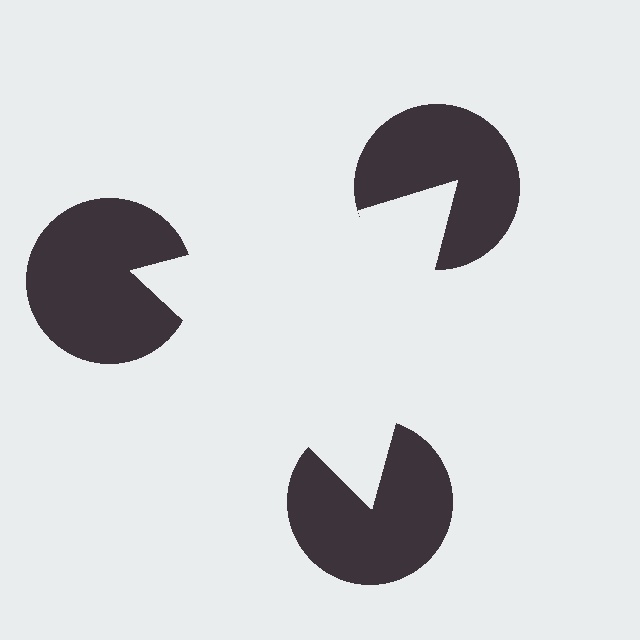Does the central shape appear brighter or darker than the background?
It typically appears slightly brighter than the background, even though no actual brightness change is drawn.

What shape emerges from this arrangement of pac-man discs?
An illusory triangle — its edges are inferred from the aligned wedge cuts in the pac-man discs, not physically drawn.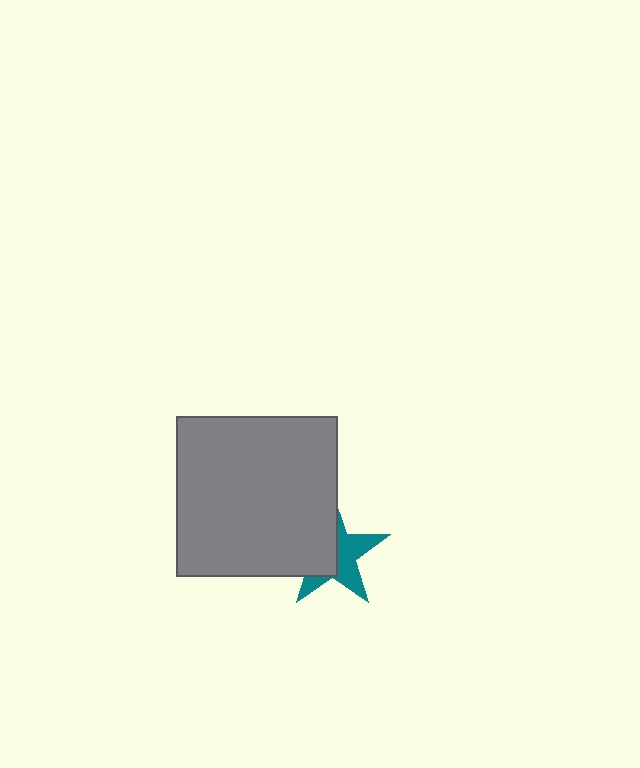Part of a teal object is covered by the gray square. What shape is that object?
It is a star.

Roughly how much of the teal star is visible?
About half of it is visible (roughly 50%).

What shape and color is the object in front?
The object in front is a gray square.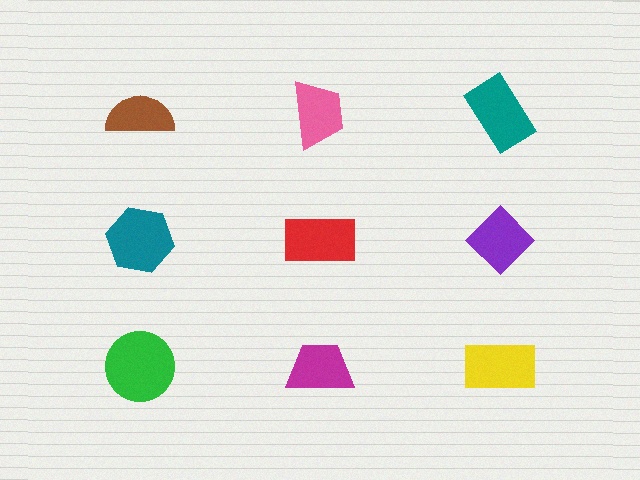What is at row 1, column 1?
A brown semicircle.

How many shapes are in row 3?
3 shapes.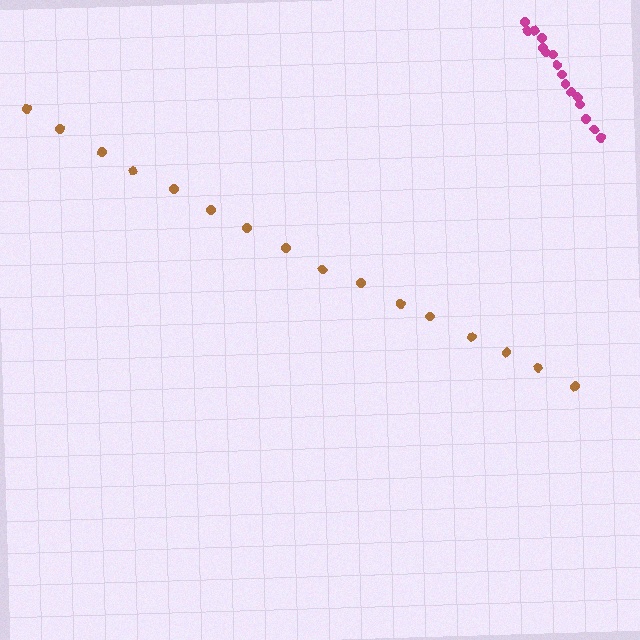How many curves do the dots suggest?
There are 2 distinct paths.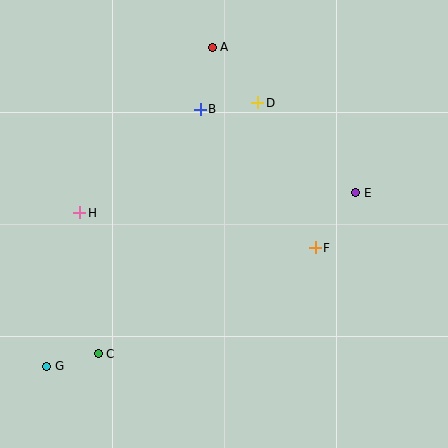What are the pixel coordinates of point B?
Point B is at (200, 109).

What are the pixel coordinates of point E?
Point E is at (356, 193).